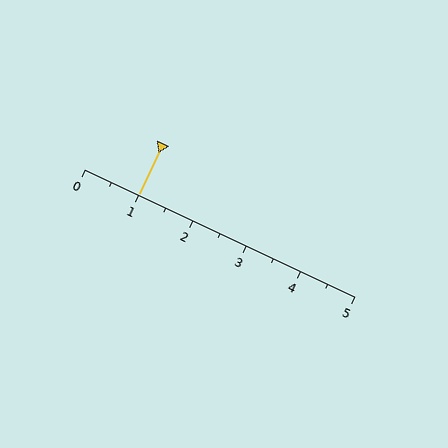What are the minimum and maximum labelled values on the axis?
The axis runs from 0 to 5.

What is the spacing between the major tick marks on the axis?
The major ticks are spaced 1 apart.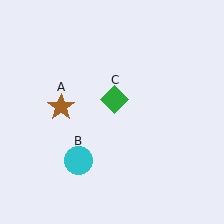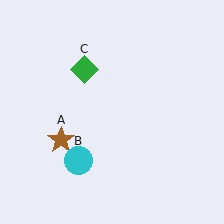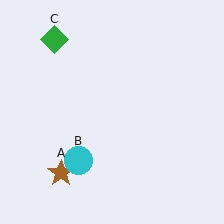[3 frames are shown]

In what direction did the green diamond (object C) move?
The green diamond (object C) moved up and to the left.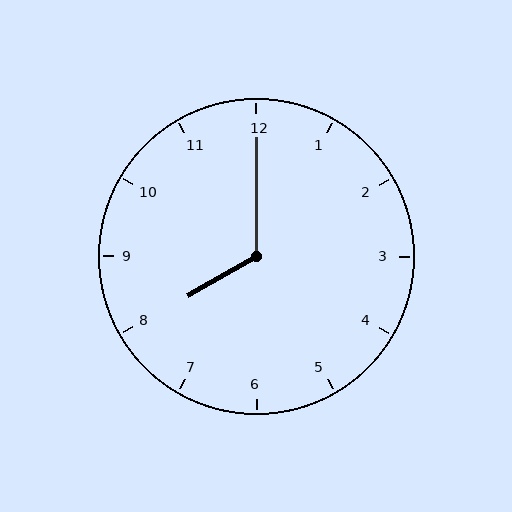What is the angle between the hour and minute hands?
Approximately 120 degrees.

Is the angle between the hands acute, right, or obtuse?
It is obtuse.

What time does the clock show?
8:00.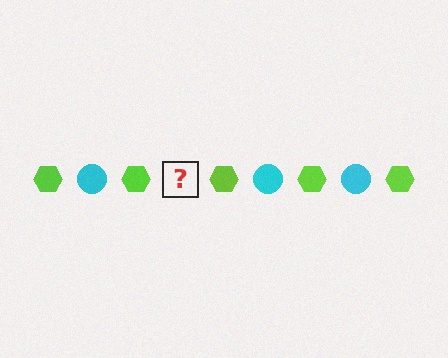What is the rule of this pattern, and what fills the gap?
The rule is that the pattern alternates between lime hexagon and cyan circle. The gap should be filled with a cyan circle.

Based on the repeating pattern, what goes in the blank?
The blank should be a cyan circle.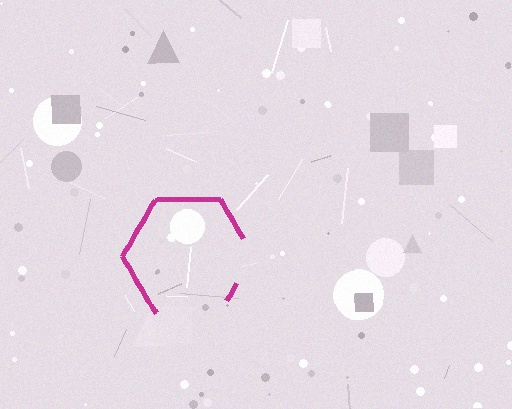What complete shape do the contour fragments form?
The contour fragments form a hexagon.